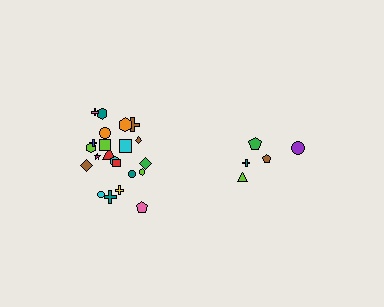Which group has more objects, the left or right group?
The left group.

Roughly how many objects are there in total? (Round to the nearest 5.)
Roughly 25 objects in total.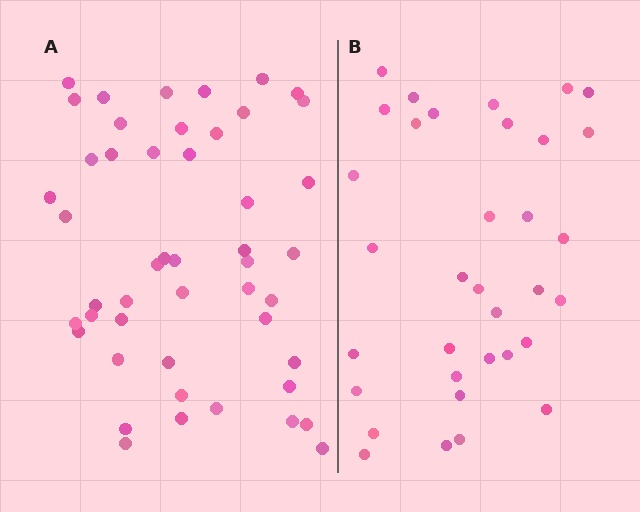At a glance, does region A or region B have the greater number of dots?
Region A (the left region) has more dots.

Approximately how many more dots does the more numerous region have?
Region A has approximately 15 more dots than region B.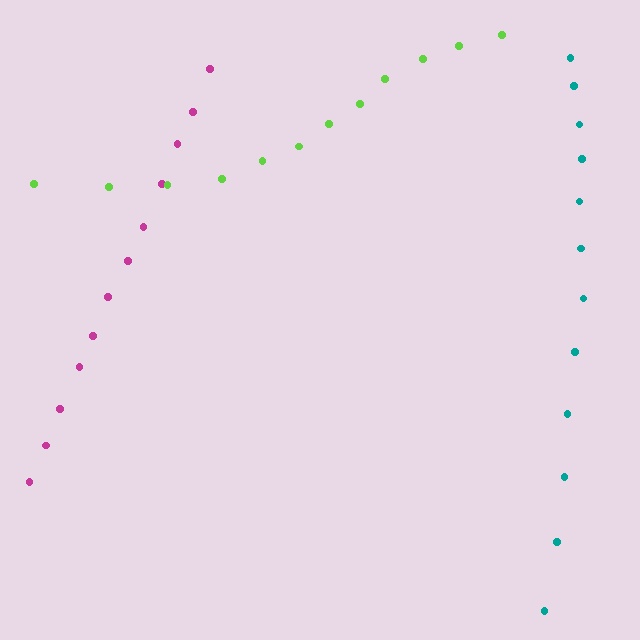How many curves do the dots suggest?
There are 3 distinct paths.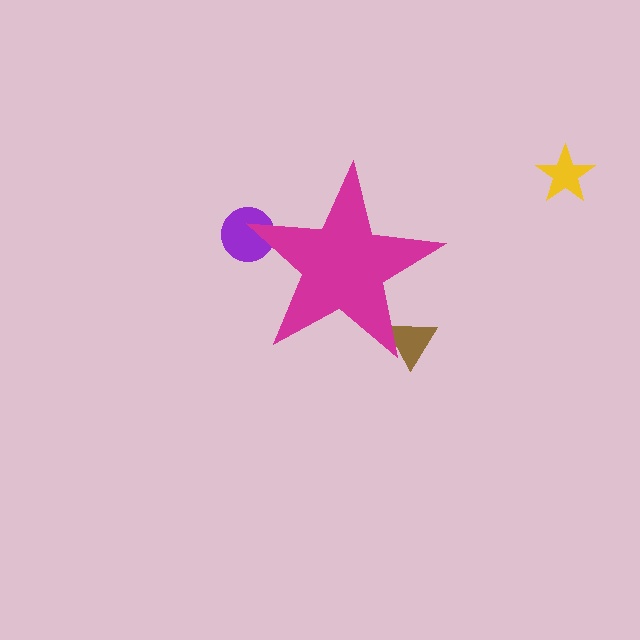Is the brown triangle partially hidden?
Yes, the brown triangle is partially hidden behind the magenta star.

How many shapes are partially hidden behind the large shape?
2 shapes are partially hidden.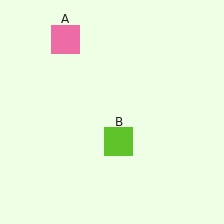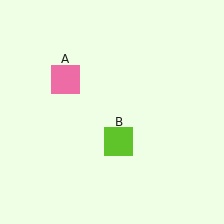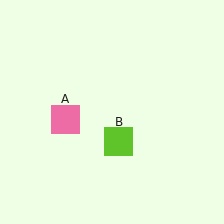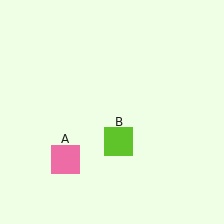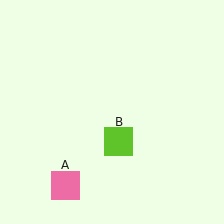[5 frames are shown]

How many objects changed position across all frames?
1 object changed position: pink square (object A).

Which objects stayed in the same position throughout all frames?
Lime square (object B) remained stationary.